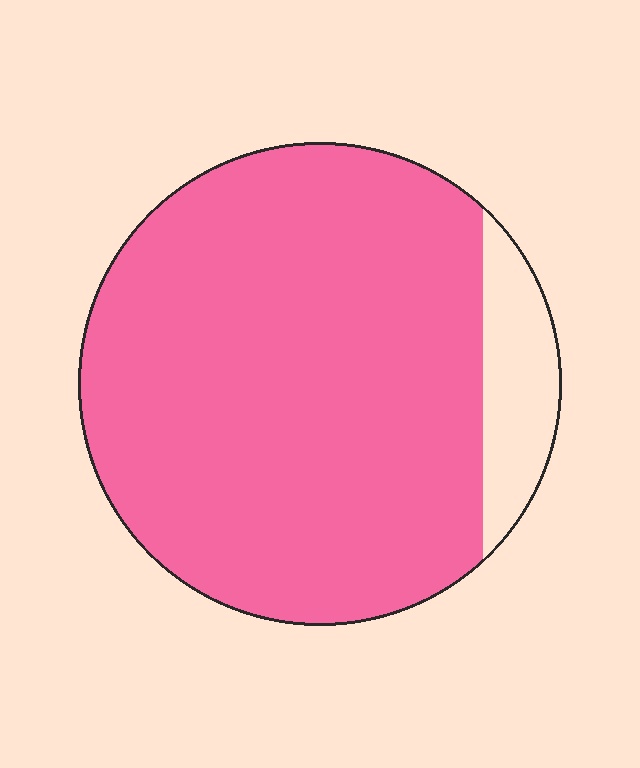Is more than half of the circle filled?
Yes.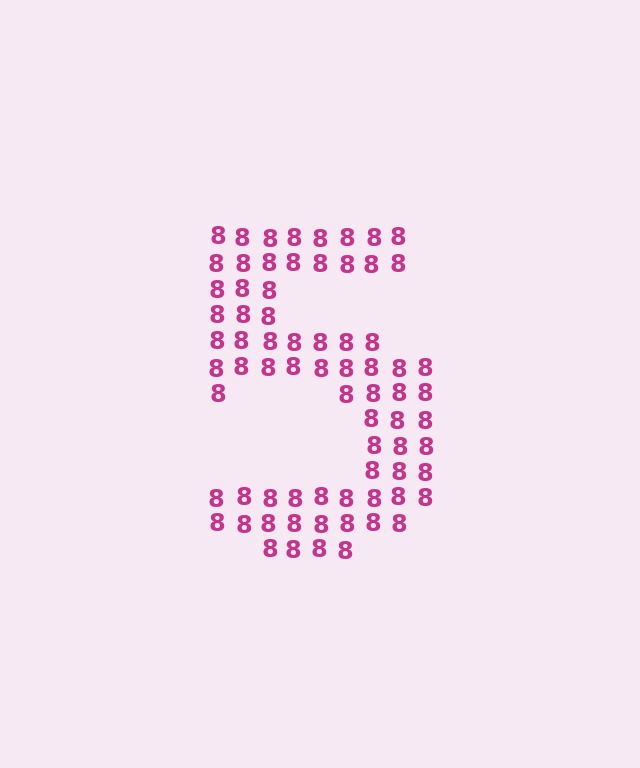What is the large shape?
The large shape is the digit 5.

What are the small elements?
The small elements are digit 8's.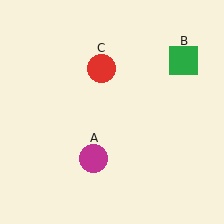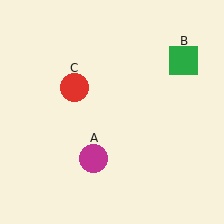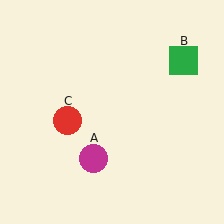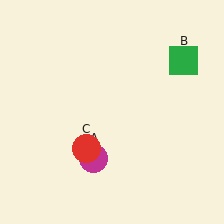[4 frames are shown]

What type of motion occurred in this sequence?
The red circle (object C) rotated counterclockwise around the center of the scene.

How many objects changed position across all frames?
1 object changed position: red circle (object C).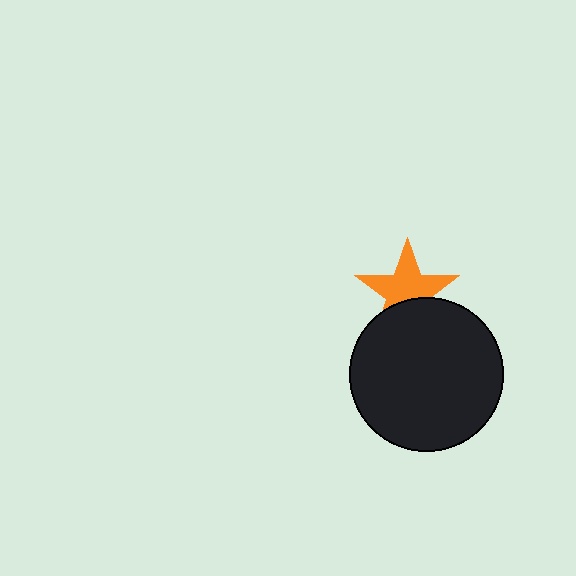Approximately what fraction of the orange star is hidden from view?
Roughly 35% of the orange star is hidden behind the black circle.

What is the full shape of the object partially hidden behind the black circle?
The partially hidden object is an orange star.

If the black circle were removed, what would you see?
You would see the complete orange star.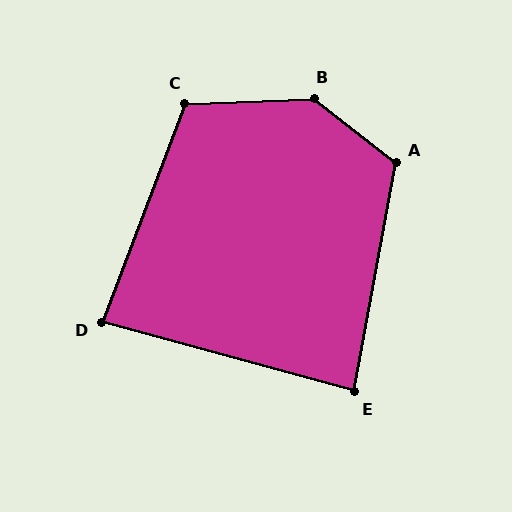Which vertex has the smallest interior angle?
D, at approximately 85 degrees.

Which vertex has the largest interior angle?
B, at approximately 139 degrees.